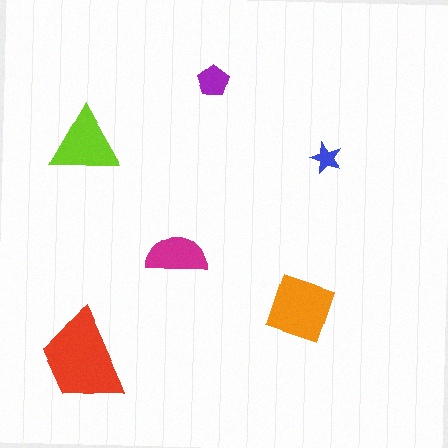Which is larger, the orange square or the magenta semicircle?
The orange square.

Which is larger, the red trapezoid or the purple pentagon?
The red trapezoid.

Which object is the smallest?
The blue star.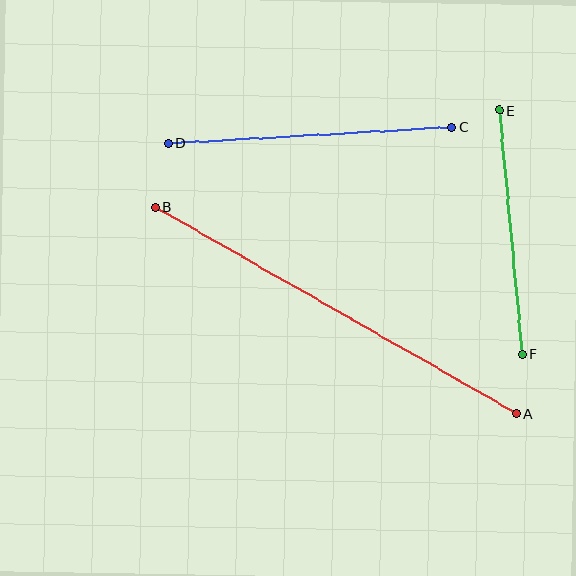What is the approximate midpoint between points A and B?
The midpoint is at approximately (336, 310) pixels.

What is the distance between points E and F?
The distance is approximately 245 pixels.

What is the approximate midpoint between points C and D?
The midpoint is at approximately (310, 135) pixels.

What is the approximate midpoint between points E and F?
The midpoint is at approximately (511, 232) pixels.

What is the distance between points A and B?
The distance is approximately 416 pixels.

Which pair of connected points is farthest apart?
Points A and B are farthest apart.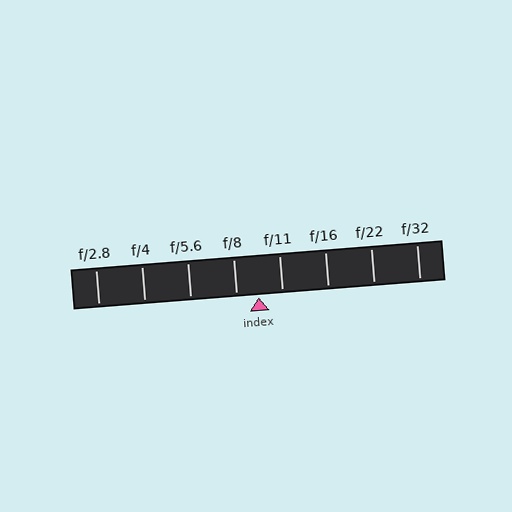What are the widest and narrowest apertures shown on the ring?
The widest aperture shown is f/2.8 and the narrowest is f/32.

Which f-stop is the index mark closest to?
The index mark is closest to f/8.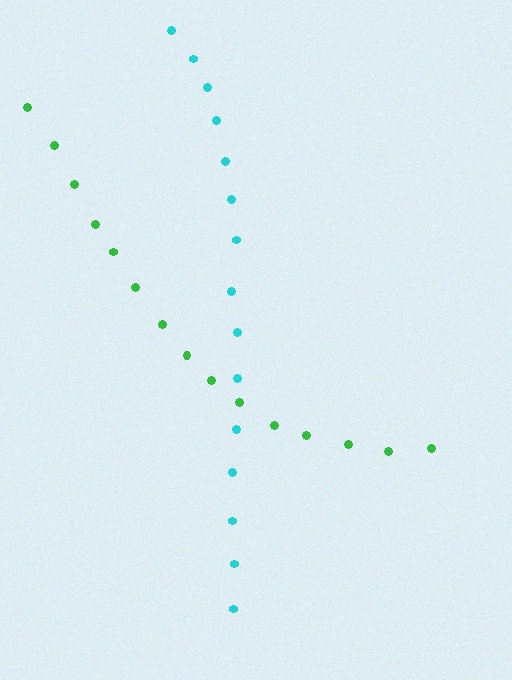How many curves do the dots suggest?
There are 2 distinct paths.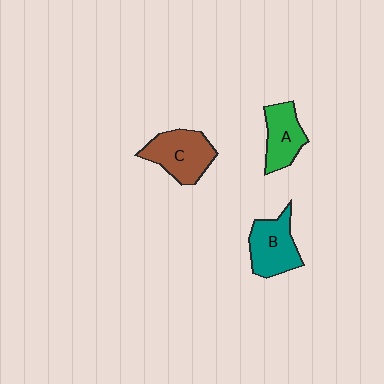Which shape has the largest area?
Shape C (brown).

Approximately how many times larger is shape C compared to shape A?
Approximately 1.3 times.